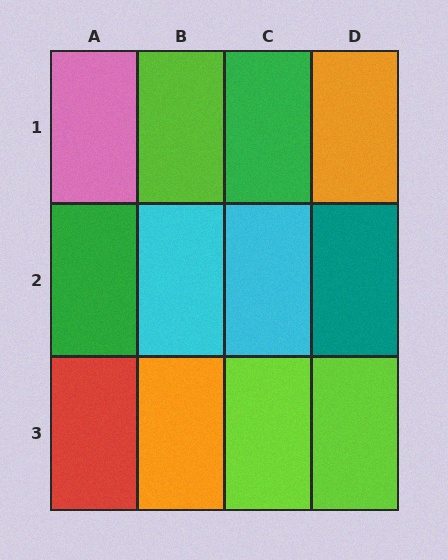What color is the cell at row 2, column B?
Cyan.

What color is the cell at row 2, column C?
Cyan.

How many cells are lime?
3 cells are lime.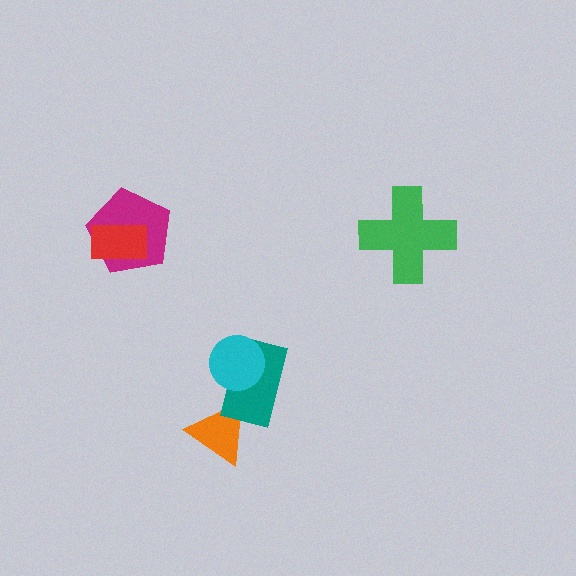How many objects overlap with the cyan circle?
1 object overlaps with the cyan circle.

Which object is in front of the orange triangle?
The teal rectangle is in front of the orange triangle.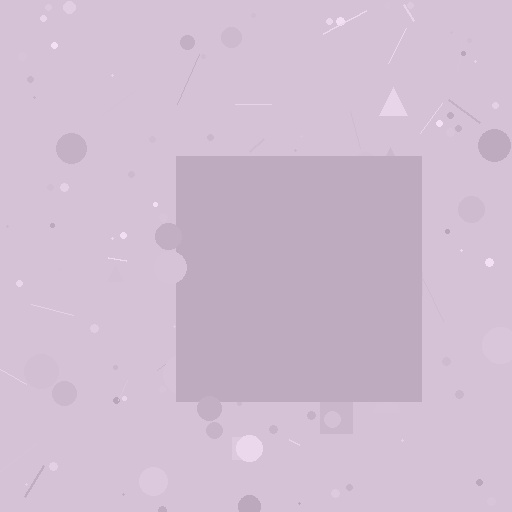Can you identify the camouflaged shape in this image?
The camouflaged shape is a square.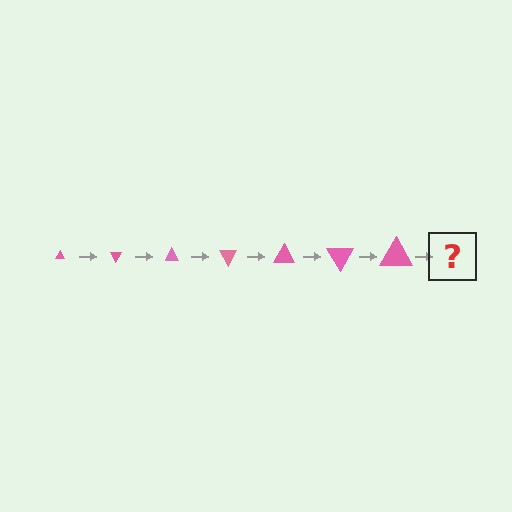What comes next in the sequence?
The next element should be a triangle, larger than the previous one and rotated 420 degrees from the start.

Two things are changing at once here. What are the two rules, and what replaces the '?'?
The two rules are that the triangle grows larger each step and it rotates 60 degrees each step. The '?' should be a triangle, larger than the previous one and rotated 420 degrees from the start.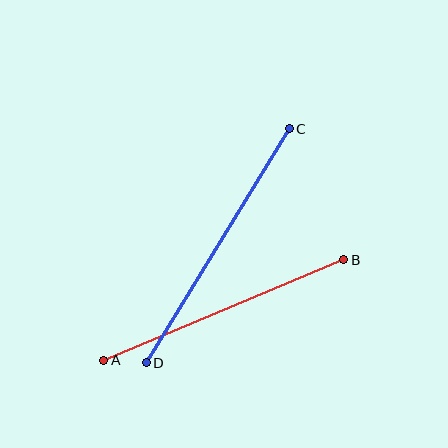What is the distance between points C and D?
The distance is approximately 274 pixels.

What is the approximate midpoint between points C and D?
The midpoint is at approximately (218, 246) pixels.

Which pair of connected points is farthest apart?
Points C and D are farthest apart.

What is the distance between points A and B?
The distance is approximately 261 pixels.